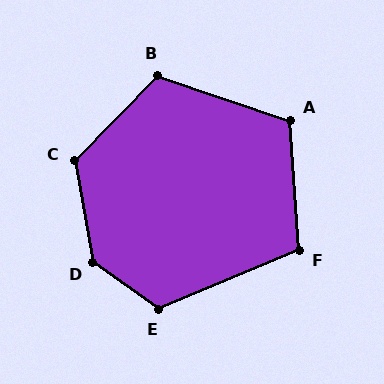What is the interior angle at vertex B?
Approximately 115 degrees (obtuse).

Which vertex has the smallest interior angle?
F, at approximately 109 degrees.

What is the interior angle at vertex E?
Approximately 122 degrees (obtuse).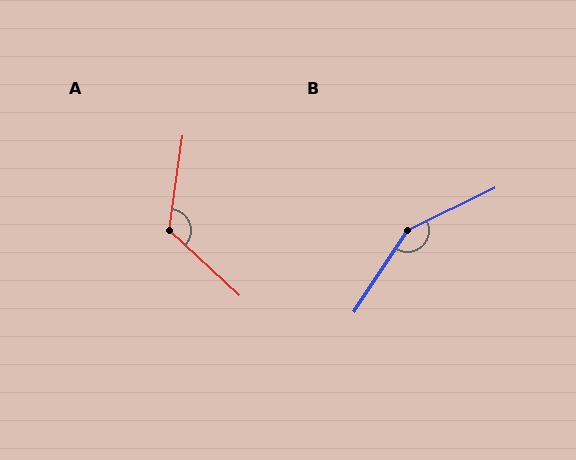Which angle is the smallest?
A, at approximately 125 degrees.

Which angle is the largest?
B, at approximately 149 degrees.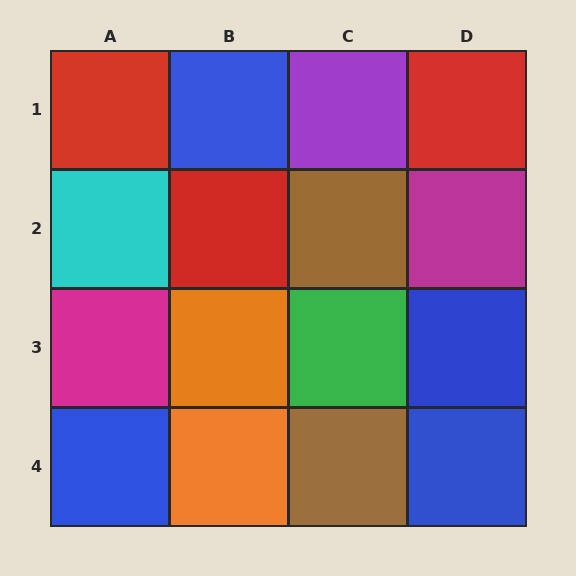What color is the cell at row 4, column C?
Brown.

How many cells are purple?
1 cell is purple.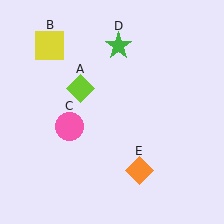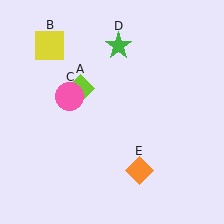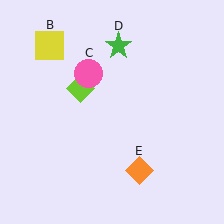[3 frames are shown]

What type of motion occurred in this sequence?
The pink circle (object C) rotated clockwise around the center of the scene.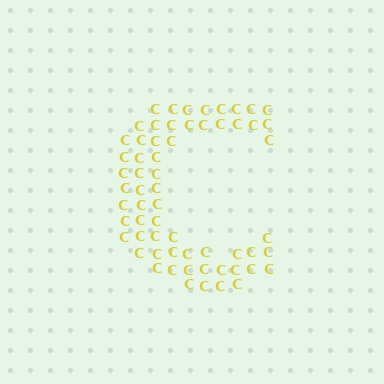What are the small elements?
The small elements are letter C's.